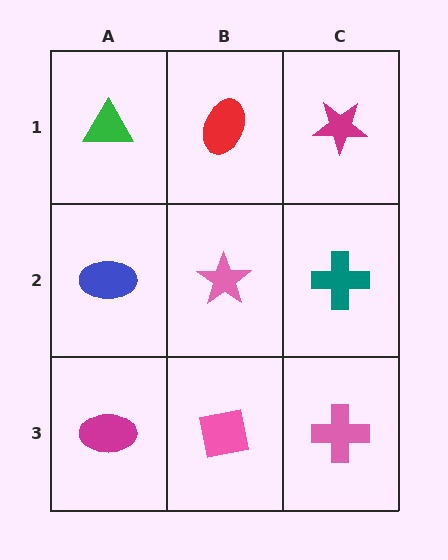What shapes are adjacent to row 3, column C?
A teal cross (row 2, column C), a pink square (row 3, column B).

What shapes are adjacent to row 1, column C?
A teal cross (row 2, column C), a red ellipse (row 1, column B).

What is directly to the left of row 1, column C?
A red ellipse.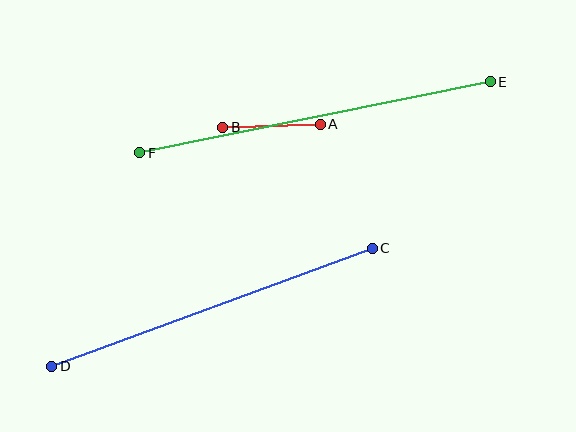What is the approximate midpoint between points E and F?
The midpoint is at approximately (315, 117) pixels.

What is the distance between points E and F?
The distance is approximately 358 pixels.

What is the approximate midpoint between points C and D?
The midpoint is at approximately (212, 307) pixels.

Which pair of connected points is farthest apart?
Points E and F are farthest apart.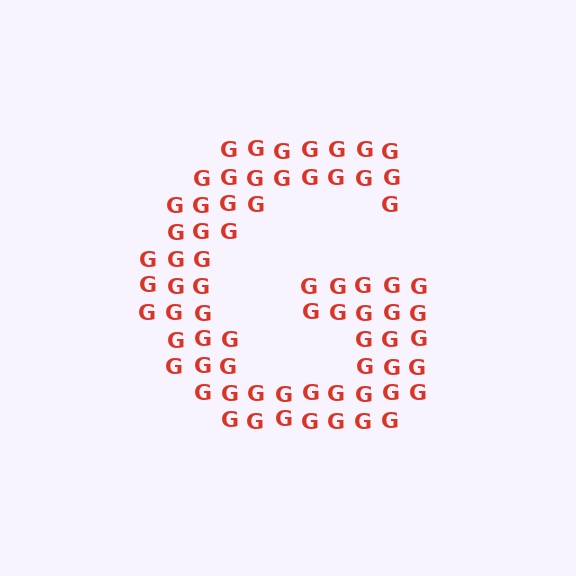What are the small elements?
The small elements are letter G's.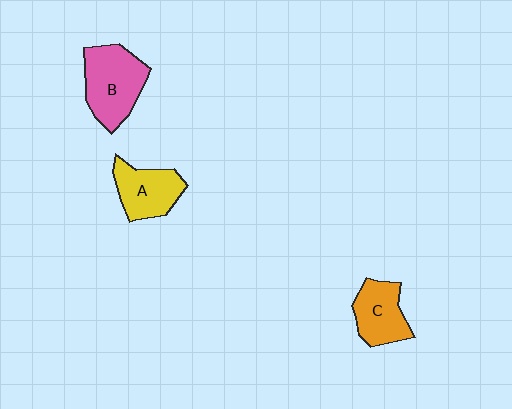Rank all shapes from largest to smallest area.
From largest to smallest: B (pink), A (yellow), C (orange).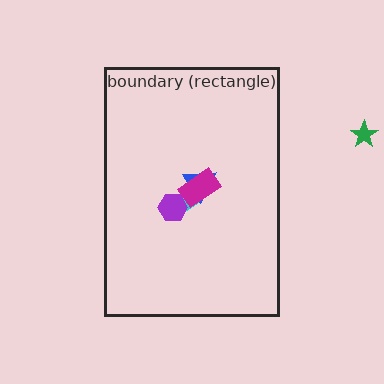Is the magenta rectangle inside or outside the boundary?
Inside.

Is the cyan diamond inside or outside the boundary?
Inside.